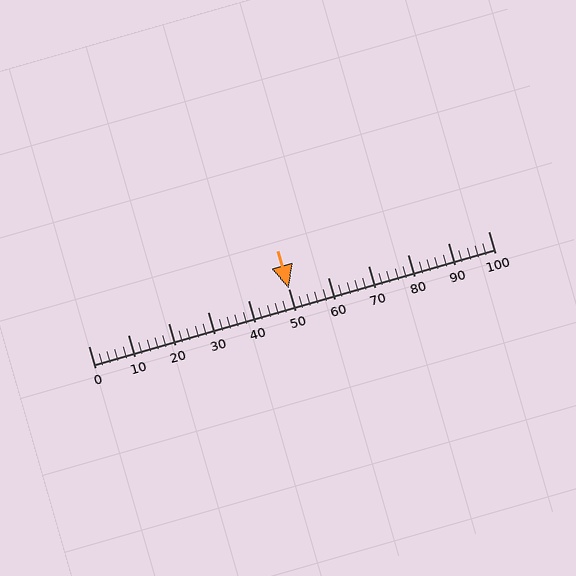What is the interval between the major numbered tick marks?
The major tick marks are spaced 10 units apart.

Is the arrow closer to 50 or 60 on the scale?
The arrow is closer to 50.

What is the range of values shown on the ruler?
The ruler shows values from 0 to 100.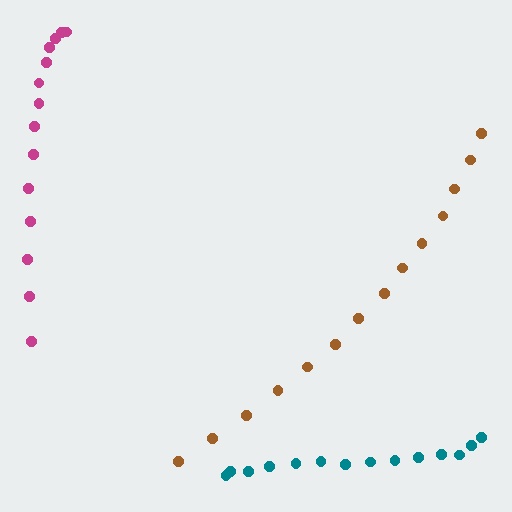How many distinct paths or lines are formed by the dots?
There are 3 distinct paths.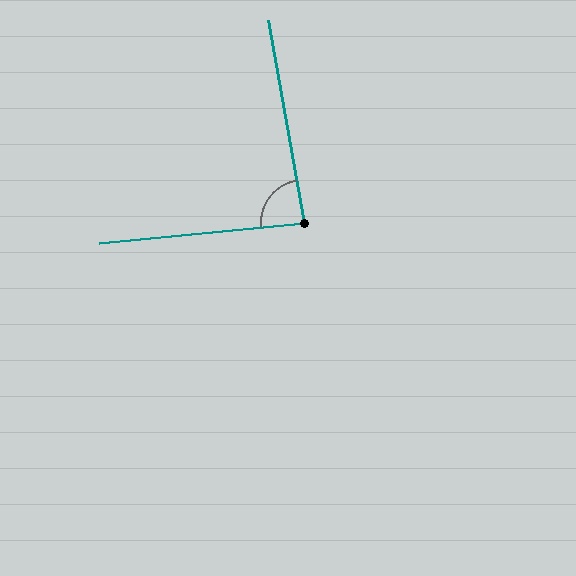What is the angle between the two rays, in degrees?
Approximately 86 degrees.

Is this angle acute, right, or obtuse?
It is approximately a right angle.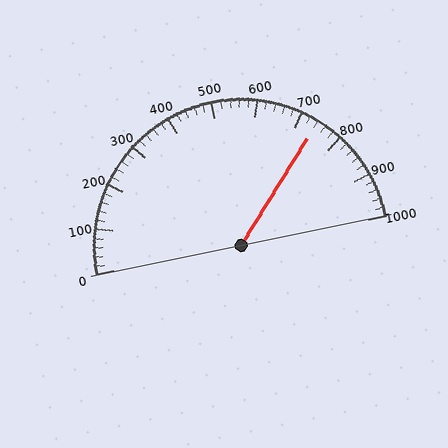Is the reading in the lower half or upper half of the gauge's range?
The reading is in the upper half of the range (0 to 1000).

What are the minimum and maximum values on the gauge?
The gauge ranges from 0 to 1000.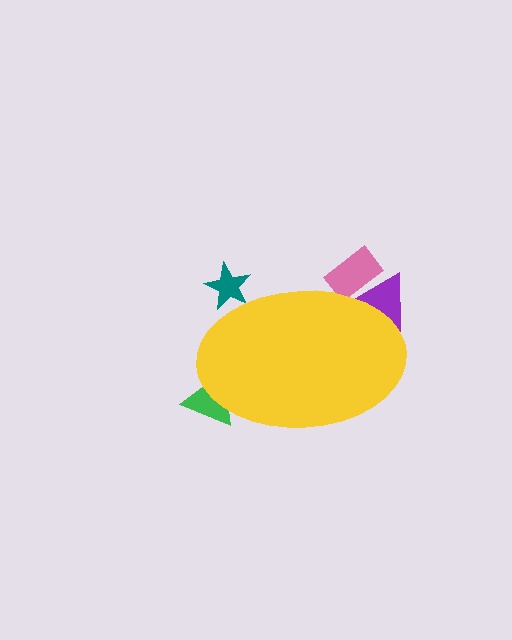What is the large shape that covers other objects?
A yellow ellipse.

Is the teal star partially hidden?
Yes, the teal star is partially hidden behind the yellow ellipse.